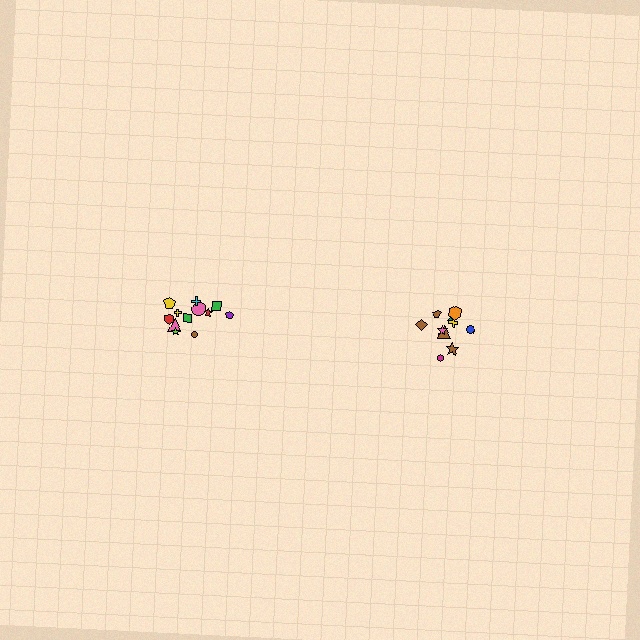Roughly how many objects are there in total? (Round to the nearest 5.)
Roughly 20 objects in total.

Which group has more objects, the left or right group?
The left group.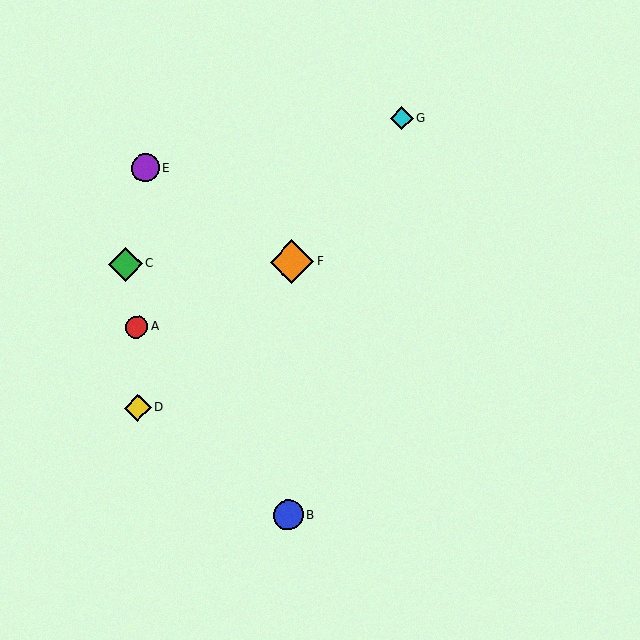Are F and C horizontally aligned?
Yes, both are at y≈262.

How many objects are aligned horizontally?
2 objects (C, F) are aligned horizontally.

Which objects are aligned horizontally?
Objects C, F are aligned horizontally.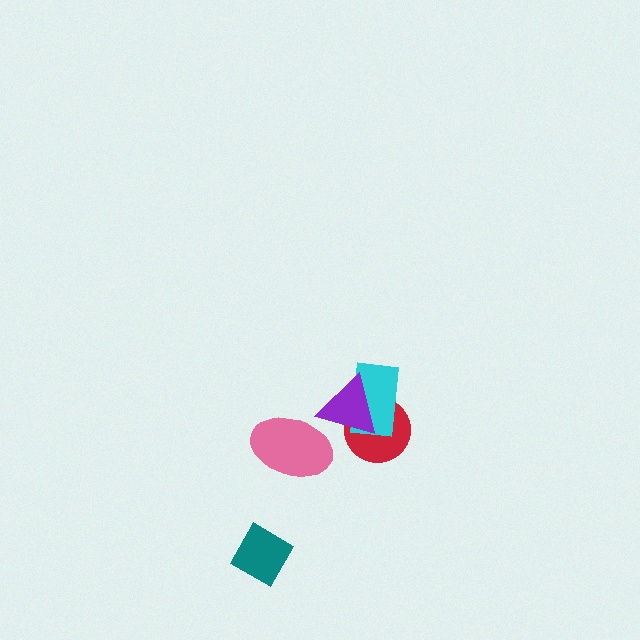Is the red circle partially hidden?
Yes, it is partially covered by another shape.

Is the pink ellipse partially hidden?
Yes, it is partially covered by another shape.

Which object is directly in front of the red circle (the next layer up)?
The cyan rectangle is directly in front of the red circle.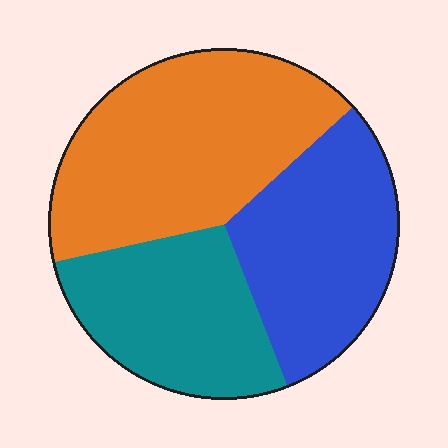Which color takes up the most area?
Orange, at roughly 40%.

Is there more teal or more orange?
Orange.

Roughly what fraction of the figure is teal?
Teal covers 27% of the figure.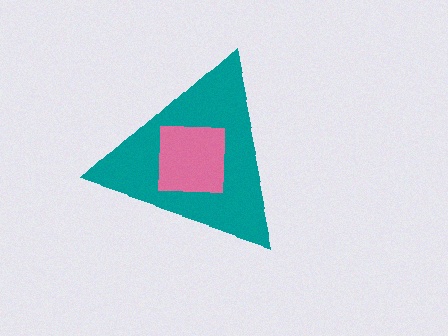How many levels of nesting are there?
2.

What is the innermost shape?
The pink square.